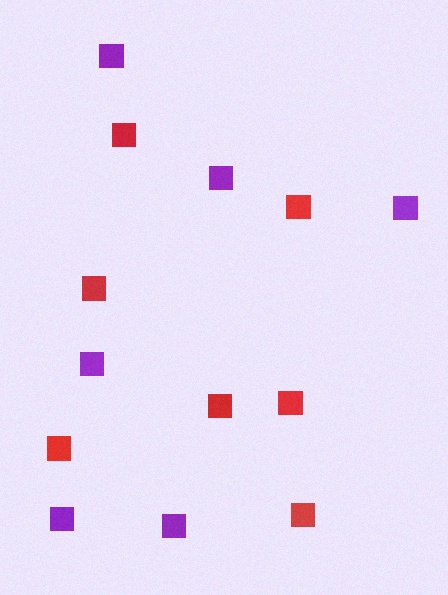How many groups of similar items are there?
There are 2 groups: one group of red squares (7) and one group of purple squares (6).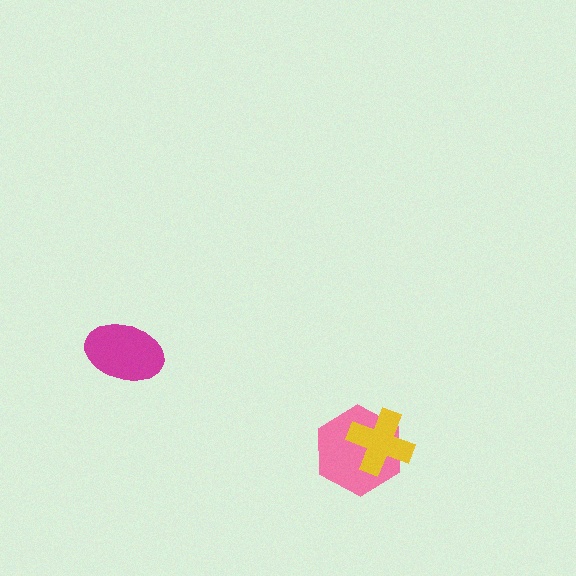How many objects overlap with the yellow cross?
1 object overlaps with the yellow cross.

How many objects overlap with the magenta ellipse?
0 objects overlap with the magenta ellipse.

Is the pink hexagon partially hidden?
Yes, it is partially covered by another shape.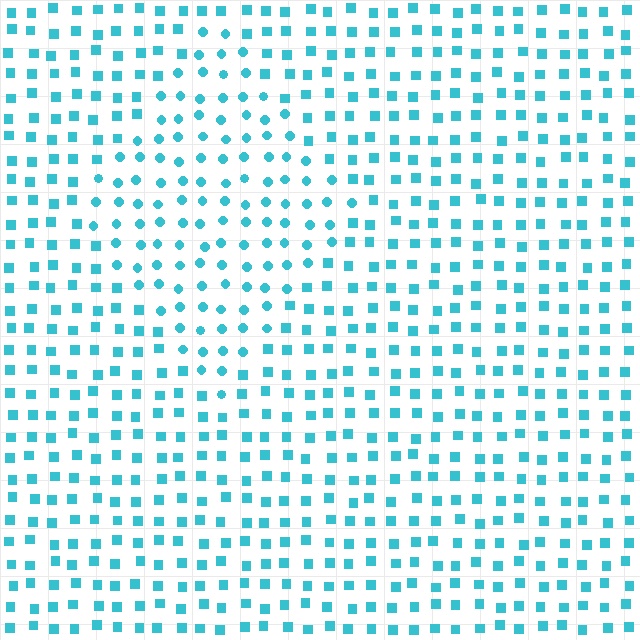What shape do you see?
I see a diamond.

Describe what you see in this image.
The image is filled with small cyan elements arranged in a uniform grid. A diamond-shaped region contains circles, while the surrounding area contains squares. The boundary is defined purely by the change in element shape.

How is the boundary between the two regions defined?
The boundary is defined by a change in element shape: circles inside vs. squares outside. All elements share the same color and spacing.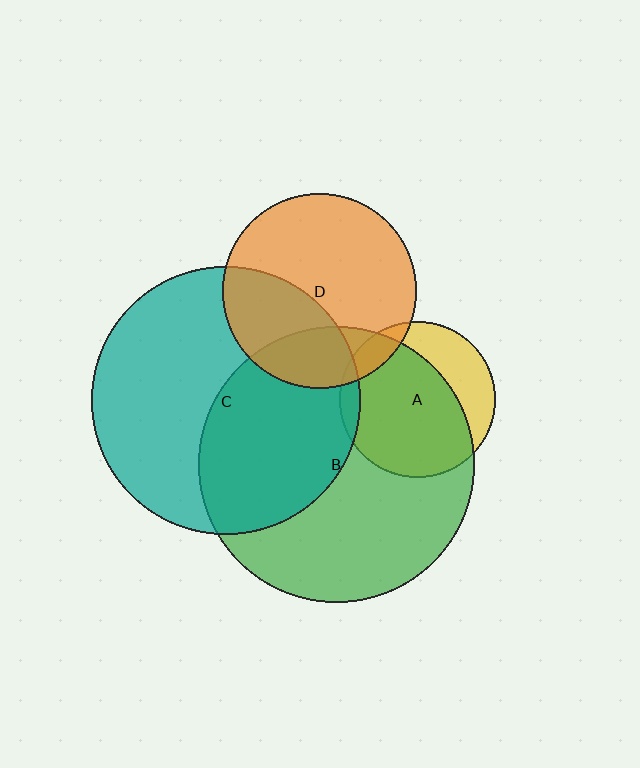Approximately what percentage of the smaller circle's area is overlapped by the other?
Approximately 70%.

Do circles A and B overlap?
Yes.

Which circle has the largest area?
Circle B (green).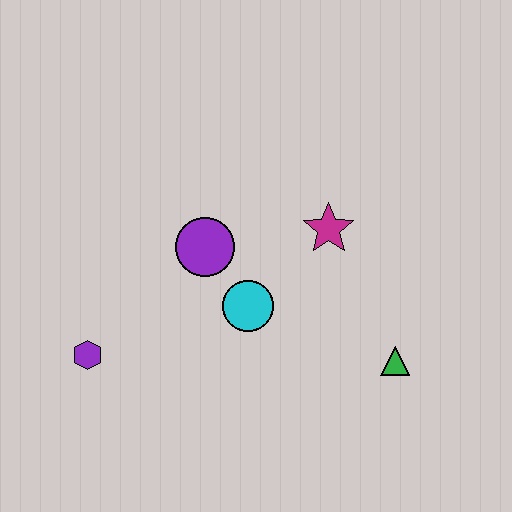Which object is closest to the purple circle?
The cyan circle is closest to the purple circle.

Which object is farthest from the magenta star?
The purple hexagon is farthest from the magenta star.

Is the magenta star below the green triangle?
No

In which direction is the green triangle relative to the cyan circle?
The green triangle is to the right of the cyan circle.